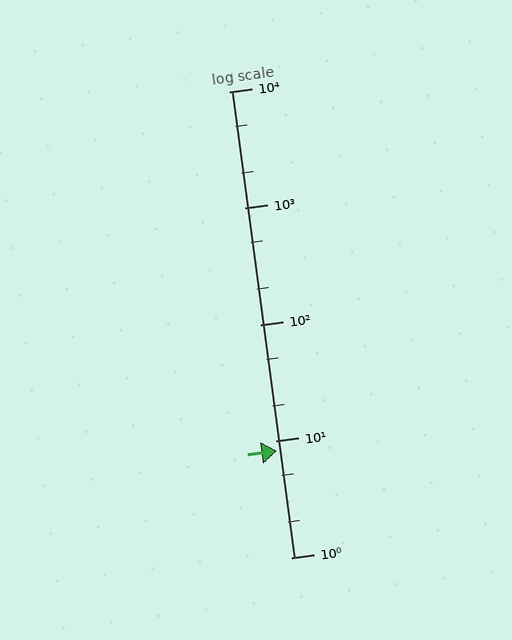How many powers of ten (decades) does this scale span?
The scale spans 4 decades, from 1 to 10000.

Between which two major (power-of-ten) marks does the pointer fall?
The pointer is between 1 and 10.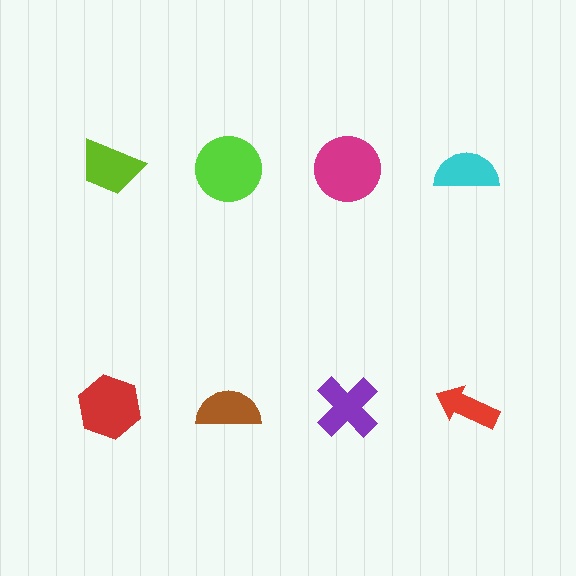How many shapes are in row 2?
4 shapes.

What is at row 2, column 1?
A red hexagon.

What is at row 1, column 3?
A magenta circle.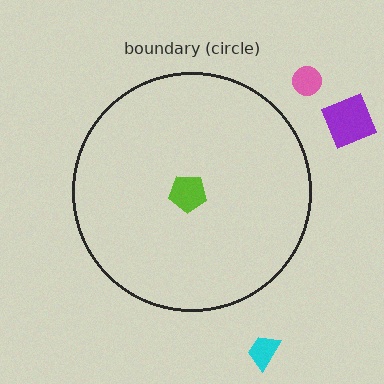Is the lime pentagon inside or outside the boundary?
Inside.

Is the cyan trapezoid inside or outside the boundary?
Outside.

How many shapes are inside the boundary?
1 inside, 3 outside.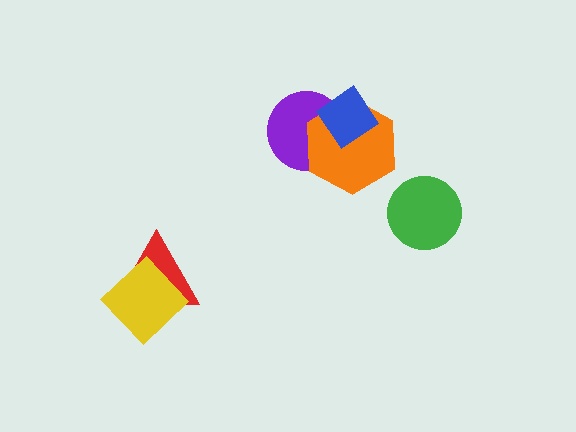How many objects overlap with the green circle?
0 objects overlap with the green circle.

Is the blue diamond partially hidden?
No, no other shape covers it.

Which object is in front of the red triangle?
The yellow diamond is in front of the red triangle.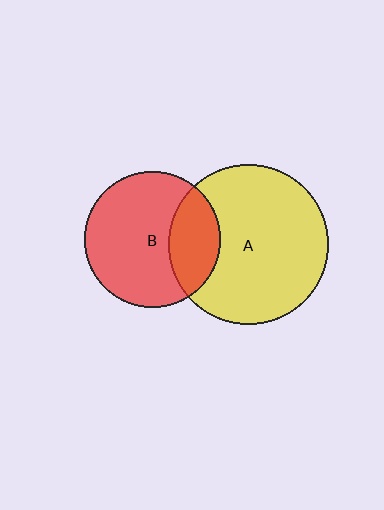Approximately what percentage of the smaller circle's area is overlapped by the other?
Approximately 30%.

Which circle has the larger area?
Circle A (yellow).